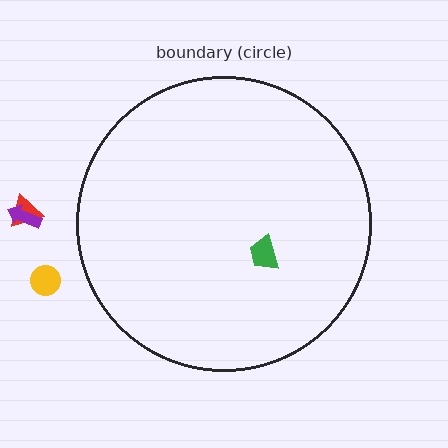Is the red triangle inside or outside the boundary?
Outside.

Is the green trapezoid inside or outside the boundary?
Inside.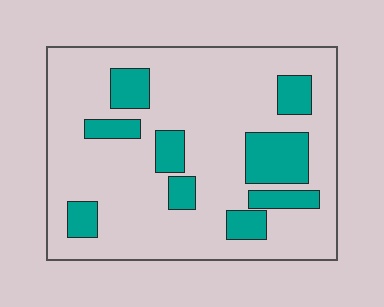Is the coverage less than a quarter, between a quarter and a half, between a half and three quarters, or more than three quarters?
Less than a quarter.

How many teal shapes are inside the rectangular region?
9.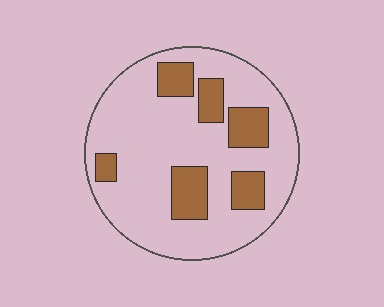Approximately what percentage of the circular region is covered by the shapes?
Approximately 20%.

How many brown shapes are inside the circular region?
6.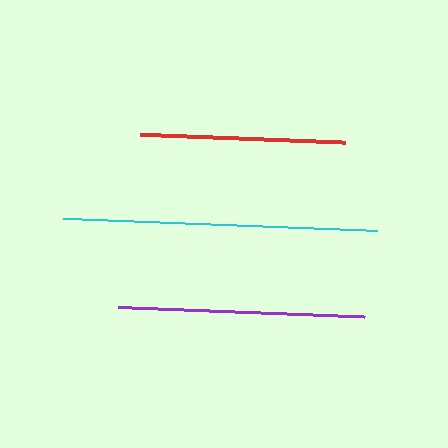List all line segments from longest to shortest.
From longest to shortest: cyan, purple, red.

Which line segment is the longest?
The cyan line is the longest at approximately 314 pixels.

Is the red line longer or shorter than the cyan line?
The cyan line is longer than the red line.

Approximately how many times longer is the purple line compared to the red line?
The purple line is approximately 1.2 times the length of the red line.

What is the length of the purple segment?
The purple segment is approximately 248 pixels long.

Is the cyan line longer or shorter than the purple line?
The cyan line is longer than the purple line.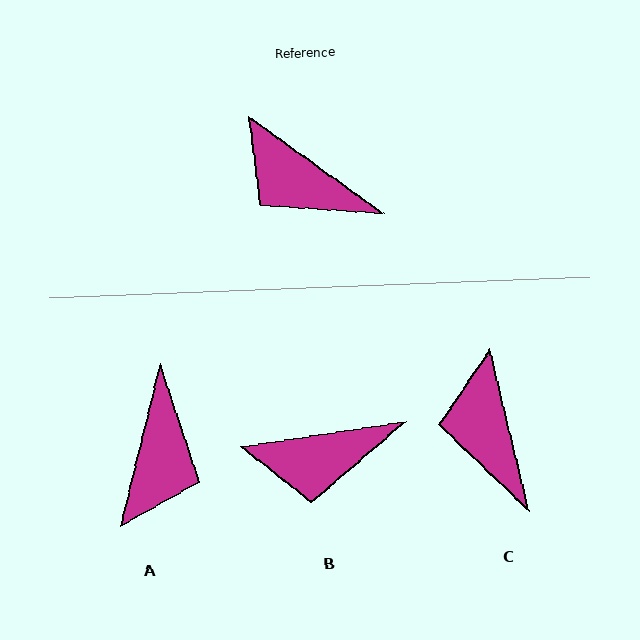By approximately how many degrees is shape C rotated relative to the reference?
Approximately 41 degrees clockwise.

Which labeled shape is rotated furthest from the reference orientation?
A, about 112 degrees away.